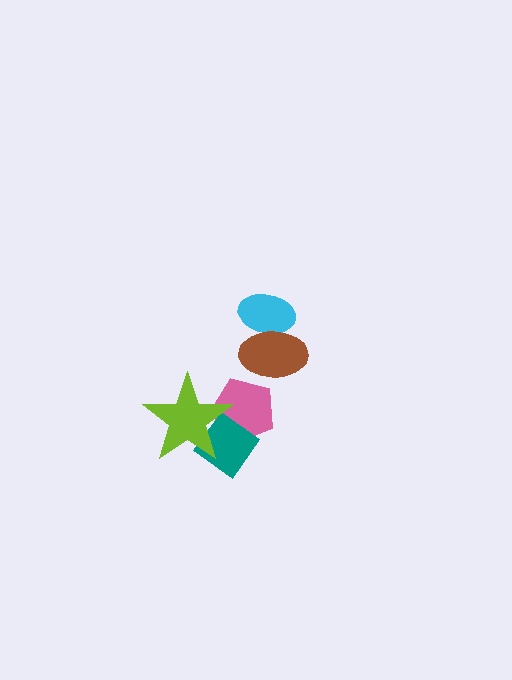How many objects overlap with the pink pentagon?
2 objects overlap with the pink pentagon.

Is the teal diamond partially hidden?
Yes, it is partially covered by another shape.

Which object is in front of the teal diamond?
The lime star is in front of the teal diamond.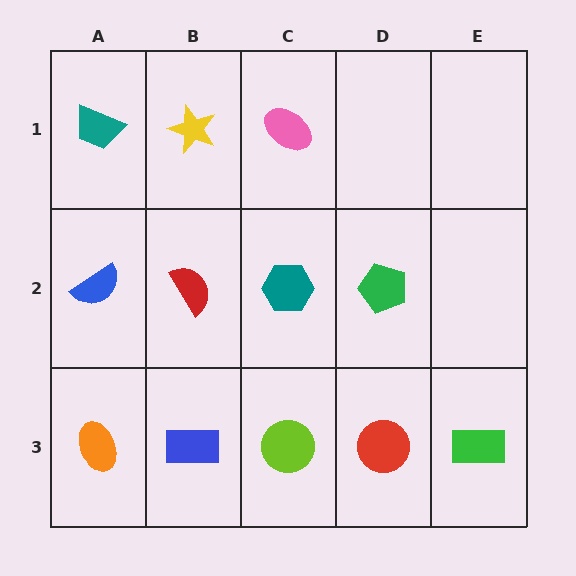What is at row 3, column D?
A red circle.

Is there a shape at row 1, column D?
No, that cell is empty.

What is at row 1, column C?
A pink ellipse.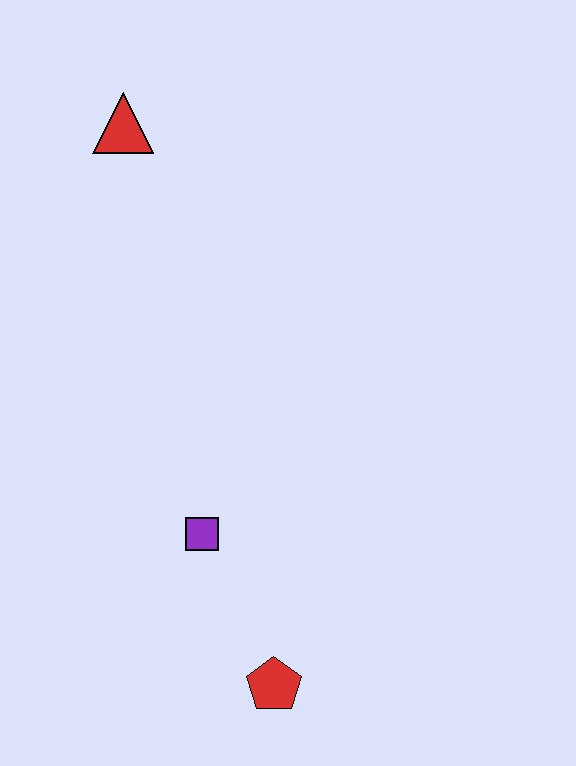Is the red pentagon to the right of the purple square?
Yes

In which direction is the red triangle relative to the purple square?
The red triangle is above the purple square.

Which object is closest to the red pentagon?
The purple square is closest to the red pentagon.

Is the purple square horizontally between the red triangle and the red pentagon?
Yes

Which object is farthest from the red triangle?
The red pentagon is farthest from the red triangle.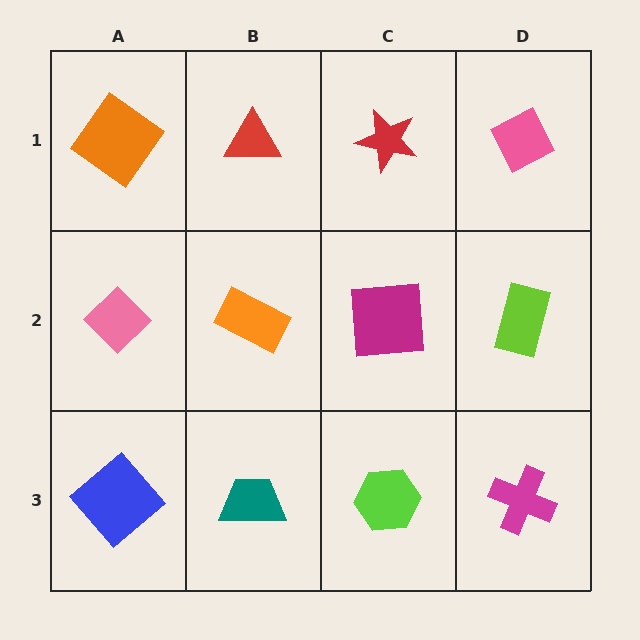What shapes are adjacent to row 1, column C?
A magenta square (row 2, column C), a red triangle (row 1, column B), a pink diamond (row 1, column D).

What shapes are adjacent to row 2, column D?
A pink diamond (row 1, column D), a magenta cross (row 3, column D), a magenta square (row 2, column C).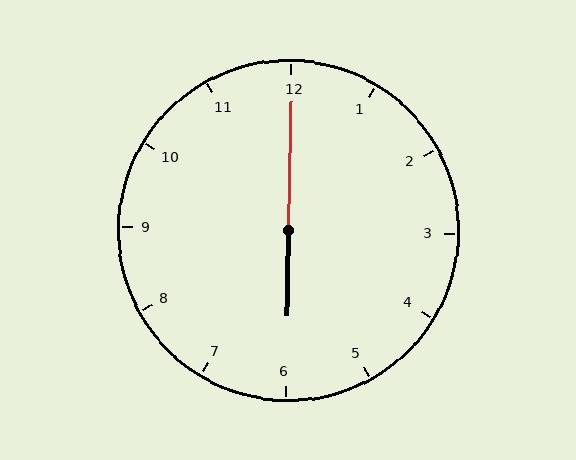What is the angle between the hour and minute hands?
Approximately 180 degrees.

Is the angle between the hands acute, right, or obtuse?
It is obtuse.